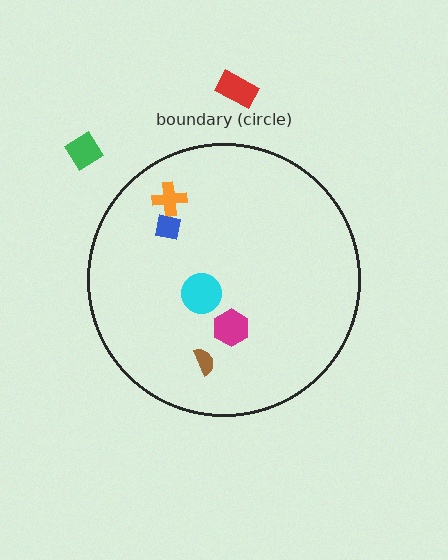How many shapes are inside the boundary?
5 inside, 2 outside.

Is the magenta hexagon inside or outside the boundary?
Inside.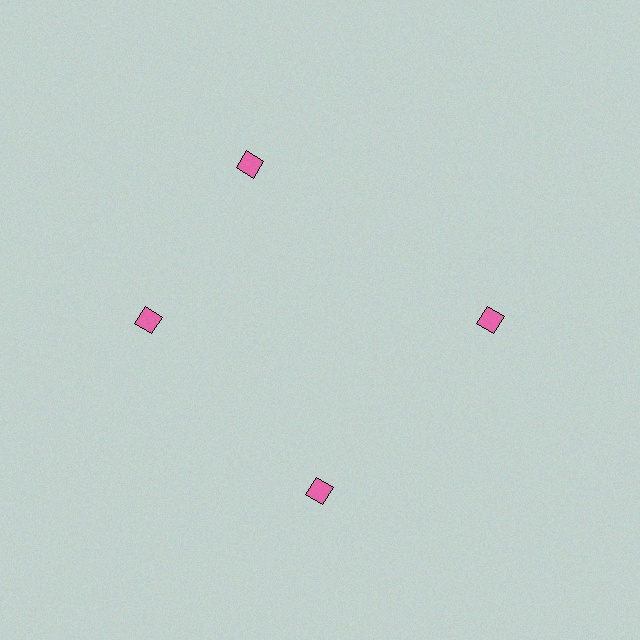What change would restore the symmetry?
The symmetry would be restored by rotating it back into even spacing with its neighbors so that all 4 diamonds sit at equal angles and equal distance from the center.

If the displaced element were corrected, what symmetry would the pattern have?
It would have 4-fold rotational symmetry — the pattern would map onto itself every 90 degrees.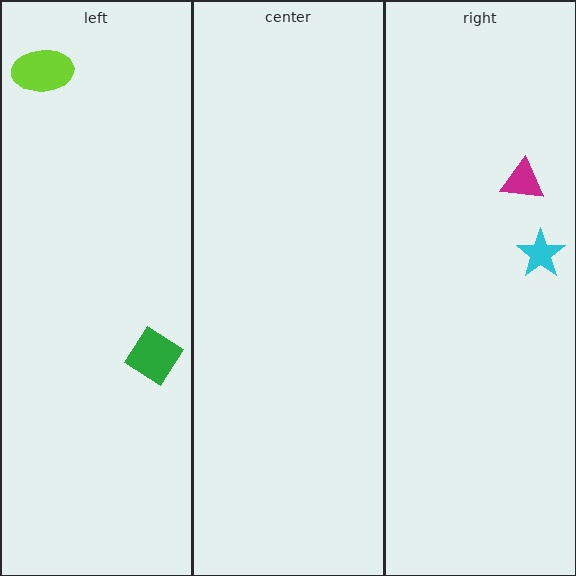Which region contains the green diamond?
The left region.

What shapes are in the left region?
The lime ellipse, the green diamond.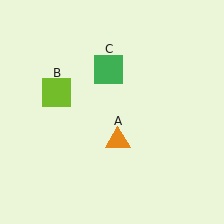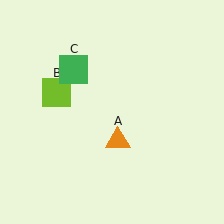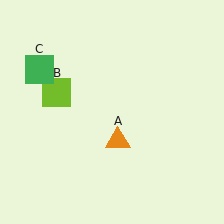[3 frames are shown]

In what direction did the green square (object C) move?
The green square (object C) moved left.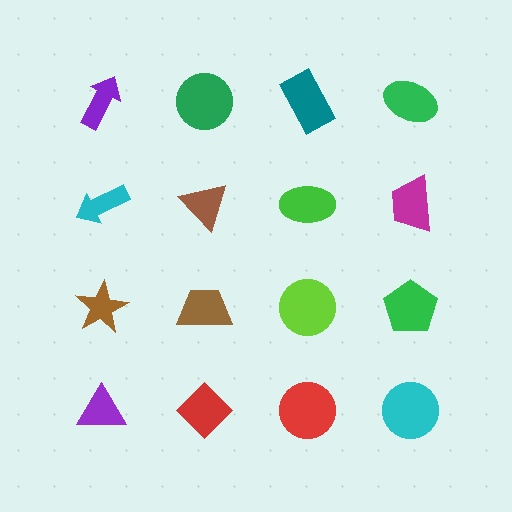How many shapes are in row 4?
4 shapes.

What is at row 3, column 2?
A brown trapezoid.